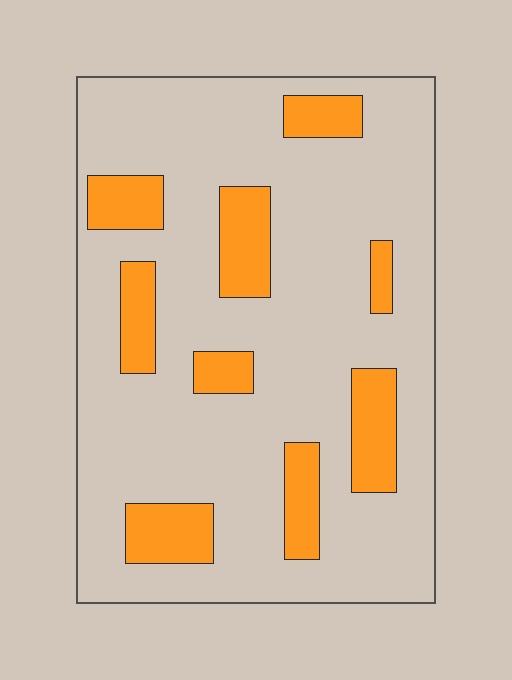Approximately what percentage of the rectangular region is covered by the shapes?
Approximately 20%.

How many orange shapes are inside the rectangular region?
9.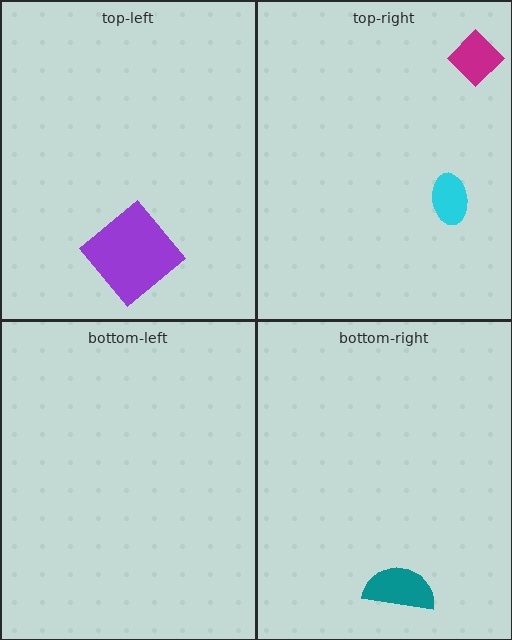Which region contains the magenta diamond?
The top-right region.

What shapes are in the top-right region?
The cyan ellipse, the magenta diamond.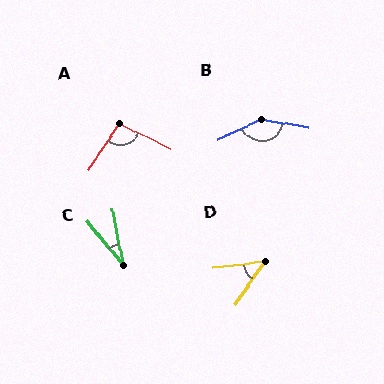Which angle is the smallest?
C, at approximately 29 degrees.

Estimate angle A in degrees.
Approximately 98 degrees.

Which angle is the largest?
B, at approximately 145 degrees.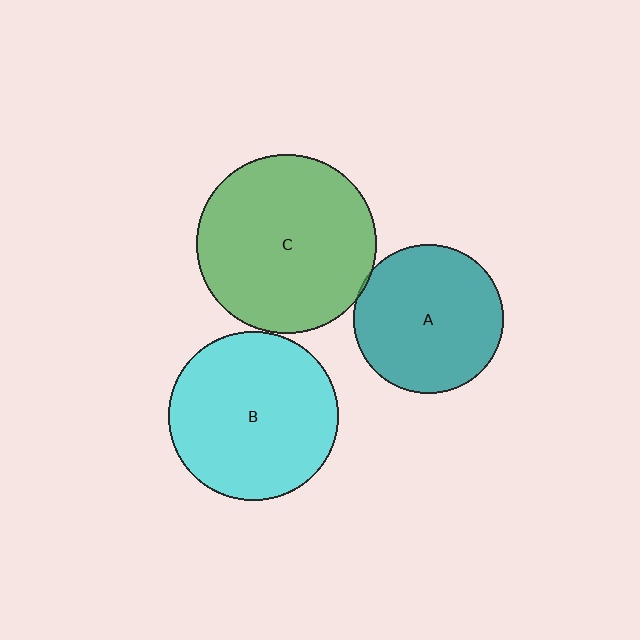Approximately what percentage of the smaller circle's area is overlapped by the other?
Approximately 5%.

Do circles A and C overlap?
Yes.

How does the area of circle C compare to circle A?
Approximately 1.4 times.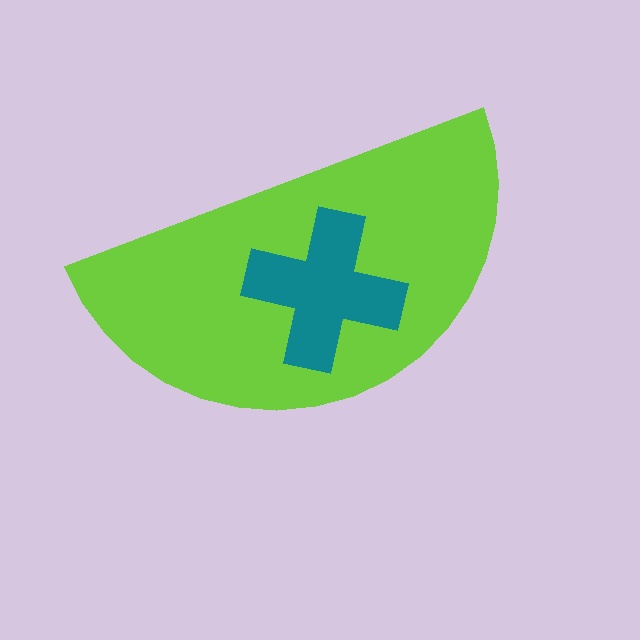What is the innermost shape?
The teal cross.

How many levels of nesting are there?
2.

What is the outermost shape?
The lime semicircle.